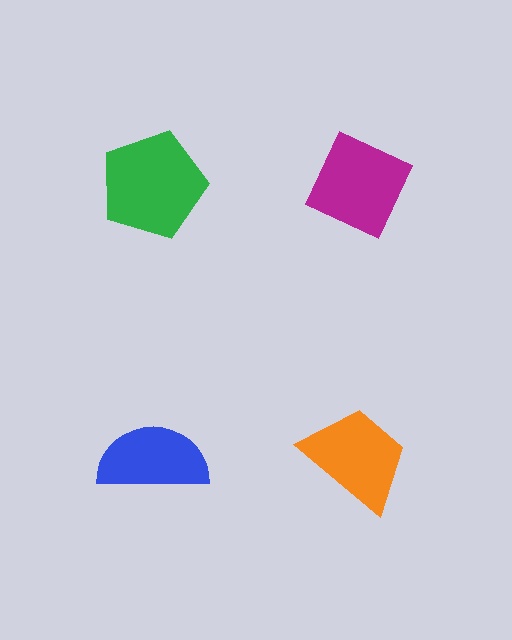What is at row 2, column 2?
An orange trapezoid.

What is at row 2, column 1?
A blue semicircle.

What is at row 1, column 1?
A green pentagon.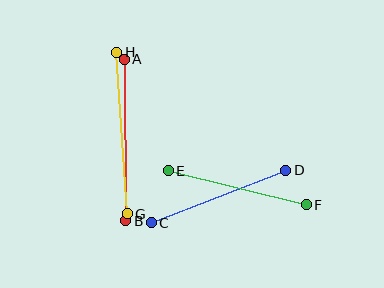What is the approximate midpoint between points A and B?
The midpoint is at approximately (125, 140) pixels.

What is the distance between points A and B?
The distance is approximately 162 pixels.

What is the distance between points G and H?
The distance is approximately 162 pixels.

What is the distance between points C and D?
The distance is approximately 145 pixels.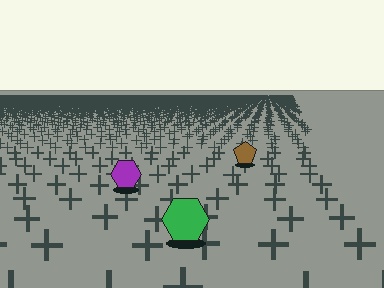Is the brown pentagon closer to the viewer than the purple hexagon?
No. The purple hexagon is closer — you can tell from the texture gradient: the ground texture is coarser near it.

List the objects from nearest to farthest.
From nearest to farthest: the green hexagon, the purple hexagon, the brown pentagon.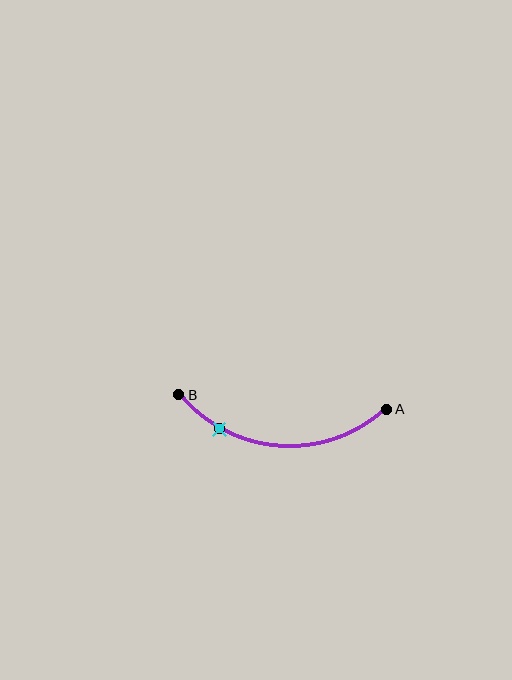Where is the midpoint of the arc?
The arc midpoint is the point on the curve farthest from the straight line joining A and B. It sits below that line.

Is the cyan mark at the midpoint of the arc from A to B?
No. The cyan mark lies on the arc but is closer to endpoint B. The arc midpoint would be at the point on the curve equidistant along the arc from both A and B.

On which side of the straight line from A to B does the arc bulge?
The arc bulges below the straight line connecting A and B.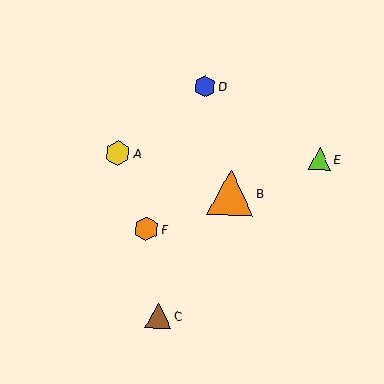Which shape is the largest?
The orange triangle (labeled B) is the largest.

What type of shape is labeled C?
Shape C is a brown triangle.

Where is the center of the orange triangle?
The center of the orange triangle is at (231, 193).